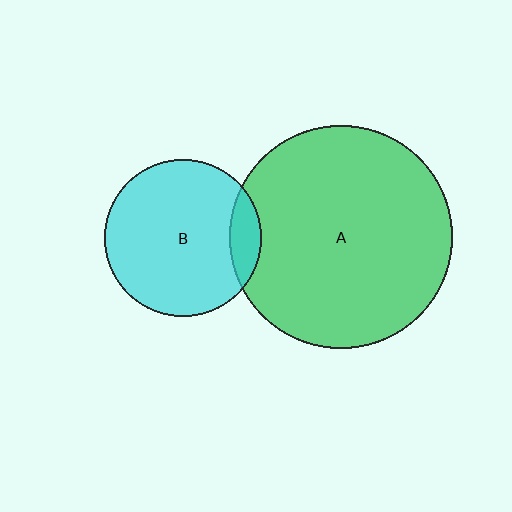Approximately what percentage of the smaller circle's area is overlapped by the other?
Approximately 10%.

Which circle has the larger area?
Circle A (green).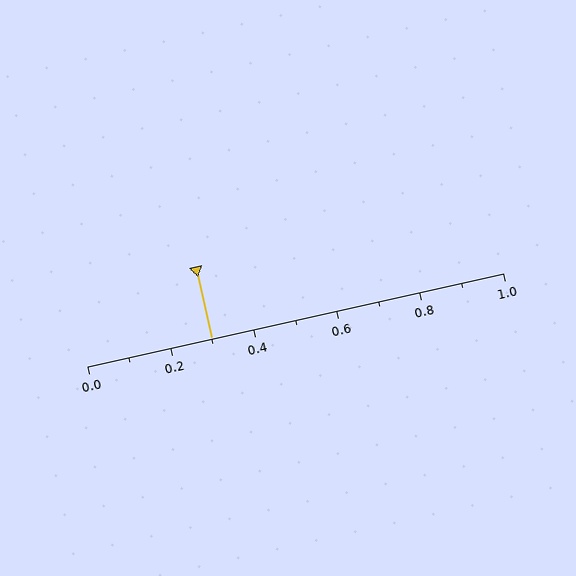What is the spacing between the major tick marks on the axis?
The major ticks are spaced 0.2 apart.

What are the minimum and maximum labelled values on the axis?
The axis runs from 0.0 to 1.0.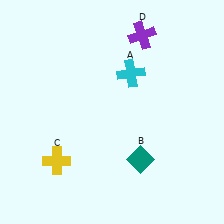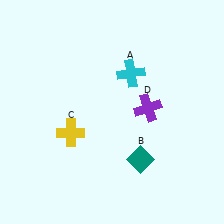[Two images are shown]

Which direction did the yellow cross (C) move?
The yellow cross (C) moved up.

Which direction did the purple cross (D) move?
The purple cross (D) moved down.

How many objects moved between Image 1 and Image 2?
2 objects moved between the two images.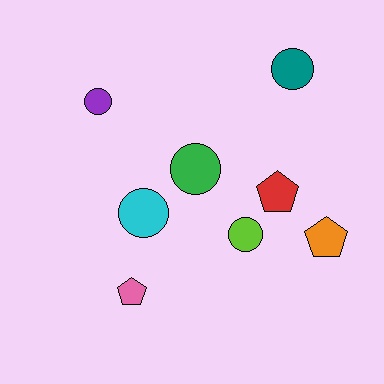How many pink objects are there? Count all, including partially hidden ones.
There is 1 pink object.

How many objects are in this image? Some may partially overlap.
There are 8 objects.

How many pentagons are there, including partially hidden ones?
There are 3 pentagons.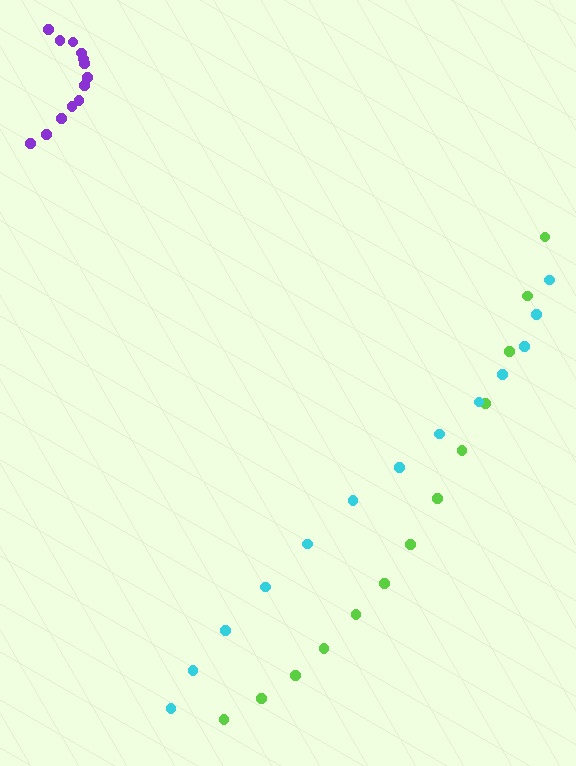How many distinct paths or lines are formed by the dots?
There are 3 distinct paths.